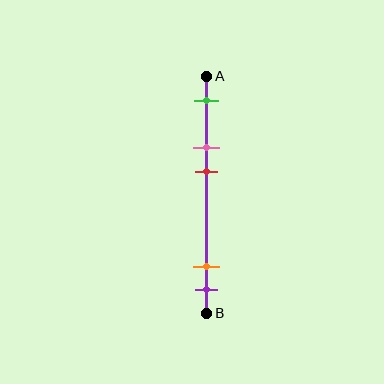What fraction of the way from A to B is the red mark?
The red mark is approximately 40% (0.4) of the way from A to B.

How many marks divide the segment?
There are 5 marks dividing the segment.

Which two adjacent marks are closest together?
The orange and purple marks are the closest adjacent pair.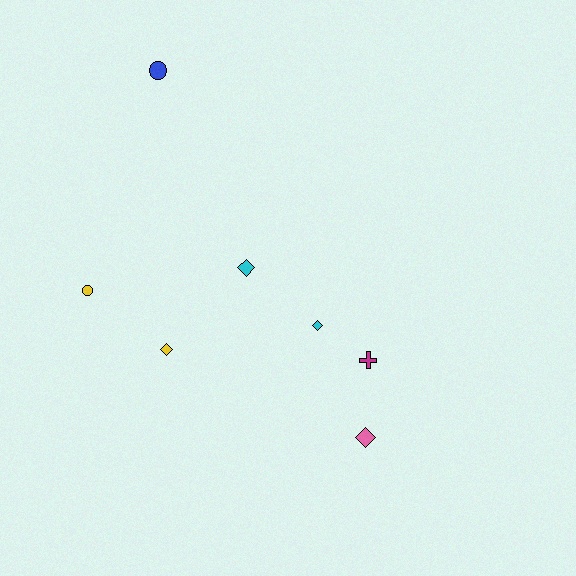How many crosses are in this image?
There is 1 cross.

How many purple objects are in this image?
There are no purple objects.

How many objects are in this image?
There are 7 objects.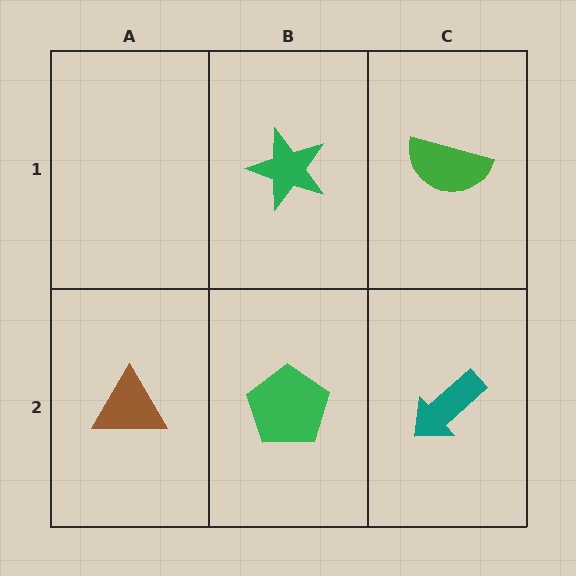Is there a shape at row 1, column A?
No, that cell is empty.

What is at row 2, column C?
A teal arrow.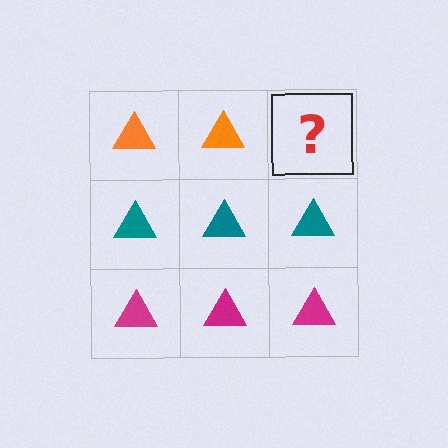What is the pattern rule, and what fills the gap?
The rule is that each row has a consistent color. The gap should be filled with an orange triangle.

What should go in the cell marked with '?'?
The missing cell should contain an orange triangle.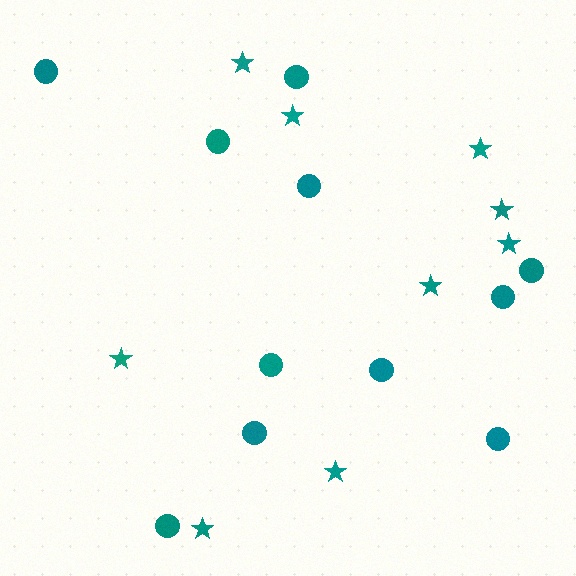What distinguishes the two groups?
There are 2 groups: one group of stars (9) and one group of circles (11).